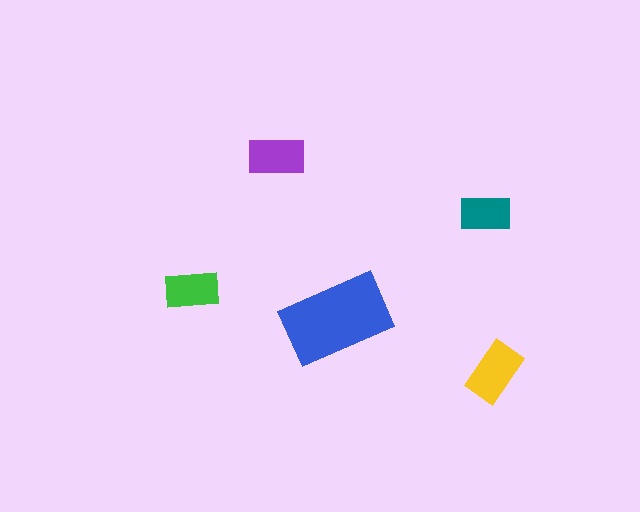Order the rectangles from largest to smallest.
the blue one, the yellow one, the purple one, the green one, the teal one.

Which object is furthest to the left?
The green rectangle is leftmost.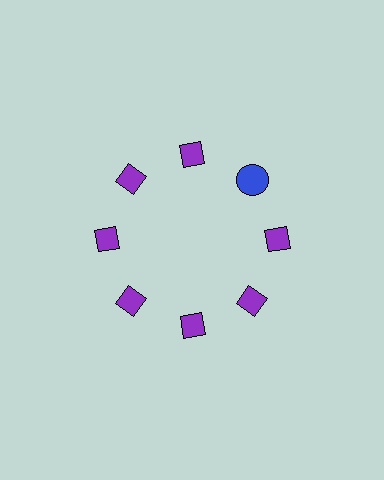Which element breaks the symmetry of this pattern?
The blue circle at roughly the 2 o'clock position breaks the symmetry. All other shapes are purple diamonds.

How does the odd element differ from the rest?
It differs in both color (blue instead of purple) and shape (circle instead of diamond).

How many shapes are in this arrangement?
There are 8 shapes arranged in a ring pattern.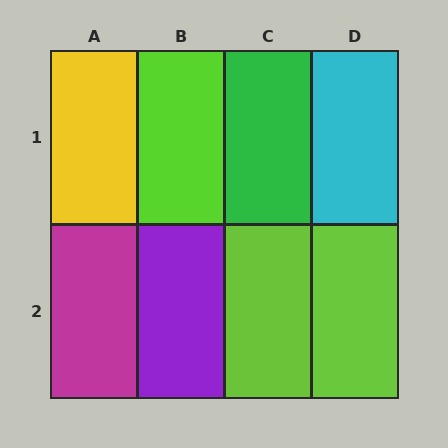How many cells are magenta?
1 cell is magenta.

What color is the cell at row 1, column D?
Cyan.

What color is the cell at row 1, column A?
Yellow.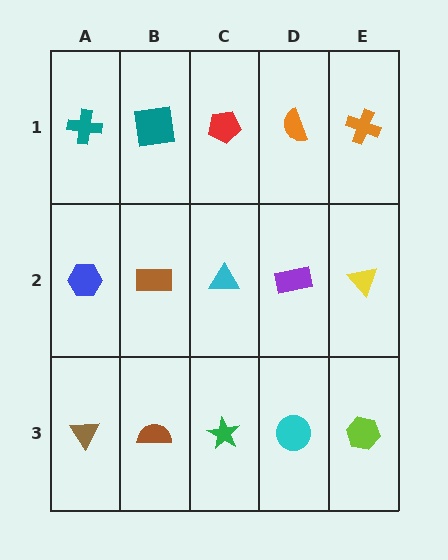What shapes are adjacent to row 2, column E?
An orange cross (row 1, column E), a lime hexagon (row 3, column E), a purple rectangle (row 2, column D).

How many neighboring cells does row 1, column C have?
3.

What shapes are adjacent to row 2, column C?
A red pentagon (row 1, column C), a green star (row 3, column C), a brown rectangle (row 2, column B), a purple rectangle (row 2, column D).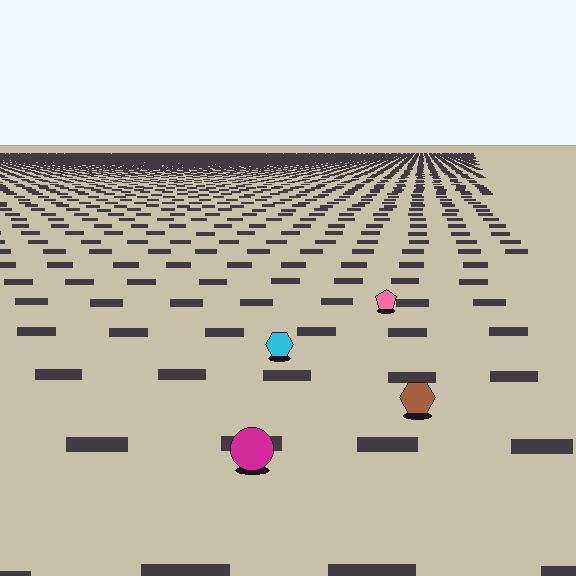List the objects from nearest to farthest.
From nearest to farthest: the magenta circle, the brown hexagon, the cyan hexagon, the pink pentagon.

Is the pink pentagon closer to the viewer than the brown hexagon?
No. The brown hexagon is closer — you can tell from the texture gradient: the ground texture is coarser near it.